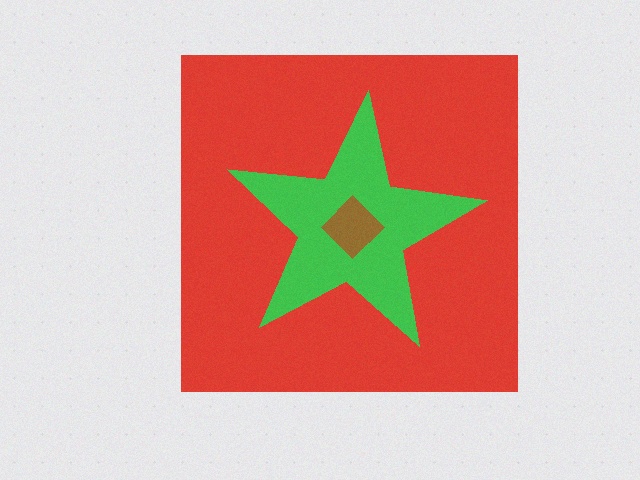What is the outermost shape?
The red square.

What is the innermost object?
The brown diamond.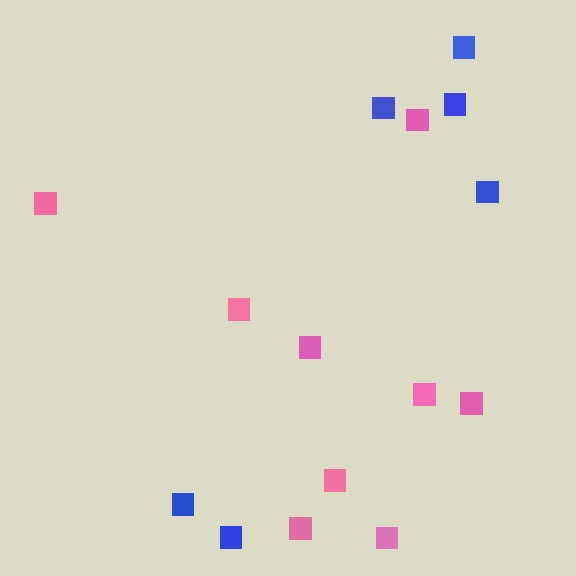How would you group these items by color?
There are 2 groups: one group of pink squares (9) and one group of blue squares (6).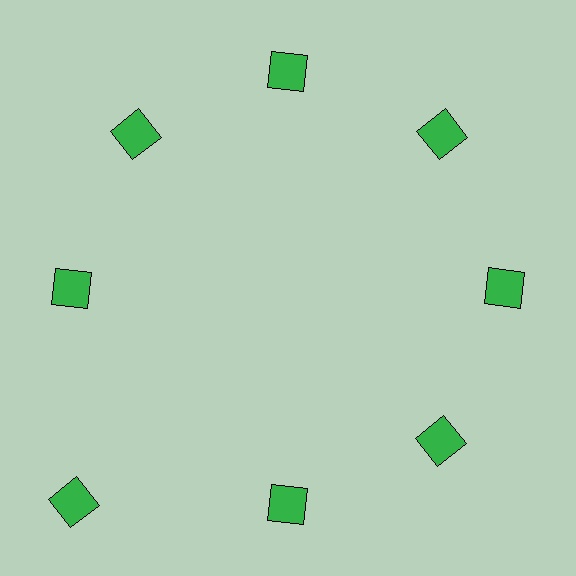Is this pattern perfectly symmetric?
No. The 8 green squares are arranged in a ring, but one element near the 8 o'clock position is pushed outward from the center, breaking the 8-fold rotational symmetry.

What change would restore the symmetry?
The symmetry would be restored by moving it inward, back onto the ring so that all 8 squares sit at equal angles and equal distance from the center.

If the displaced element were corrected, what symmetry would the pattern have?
It would have 8-fold rotational symmetry — the pattern would map onto itself every 45 degrees.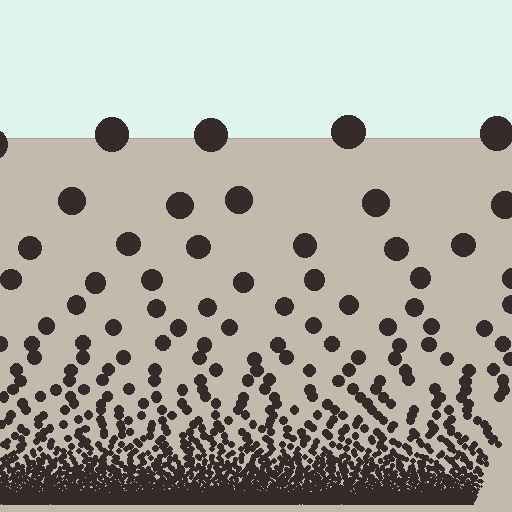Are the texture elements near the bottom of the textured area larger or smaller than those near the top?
Smaller. The gradient is inverted — elements near the bottom are smaller and denser.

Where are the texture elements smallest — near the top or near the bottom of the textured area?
Near the bottom.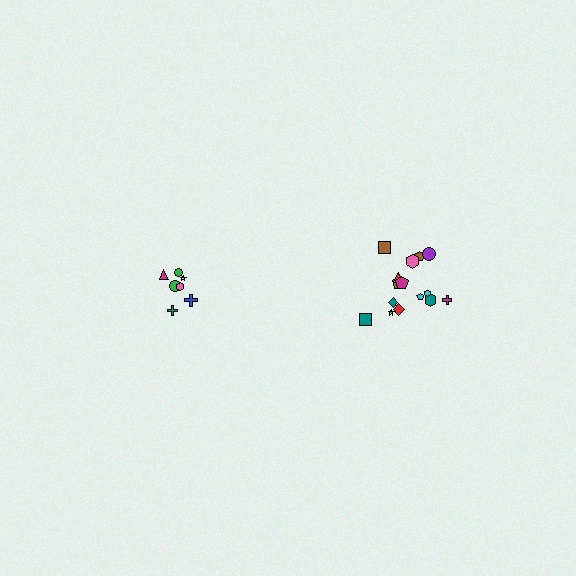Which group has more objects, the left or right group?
The right group.